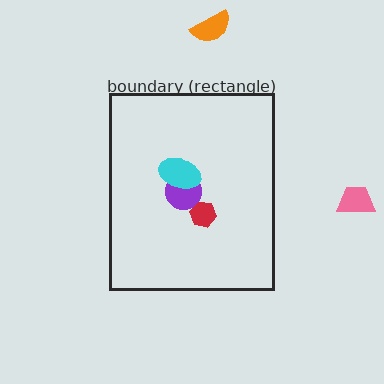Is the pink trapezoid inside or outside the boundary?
Outside.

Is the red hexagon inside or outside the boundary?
Inside.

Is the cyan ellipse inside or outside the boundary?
Inside.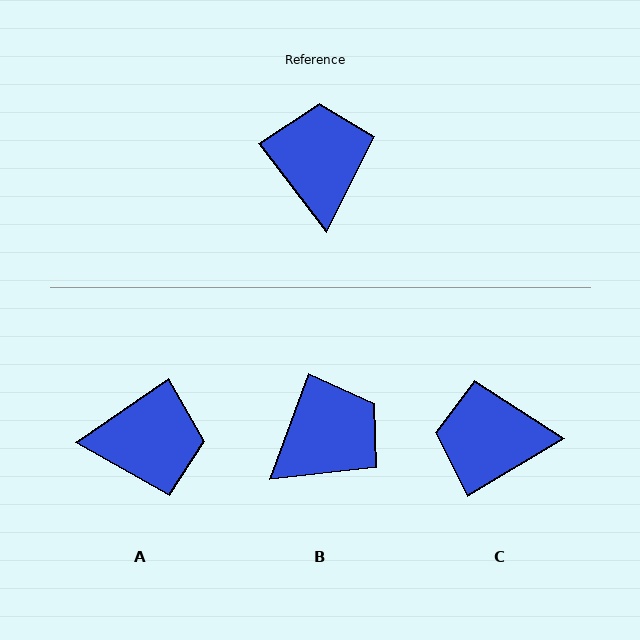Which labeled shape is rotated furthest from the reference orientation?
A, about 93 degrees away.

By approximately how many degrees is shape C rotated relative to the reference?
Approximately 84 degrees counter-clockwise.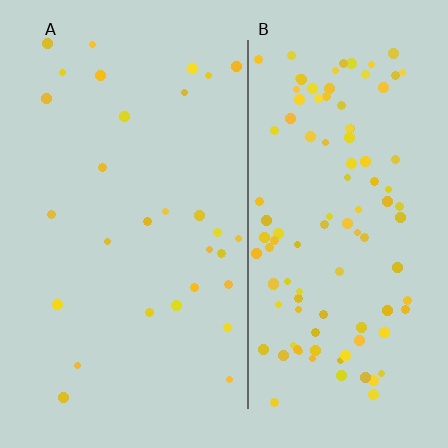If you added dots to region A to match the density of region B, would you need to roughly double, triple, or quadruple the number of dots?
Approximately quadruple.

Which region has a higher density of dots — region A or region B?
B (the right).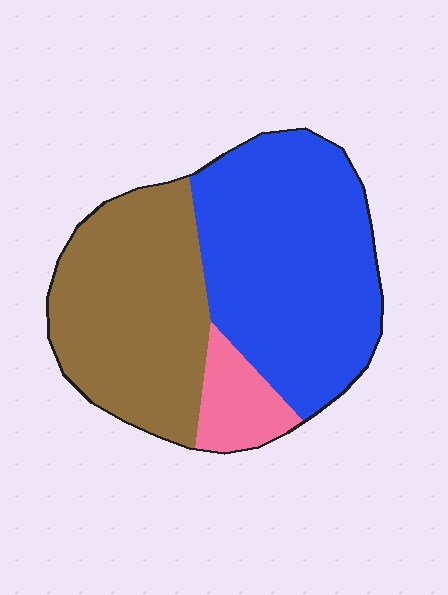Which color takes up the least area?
Pink, at roughly 10%.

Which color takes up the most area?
Blue, at roughly 50%.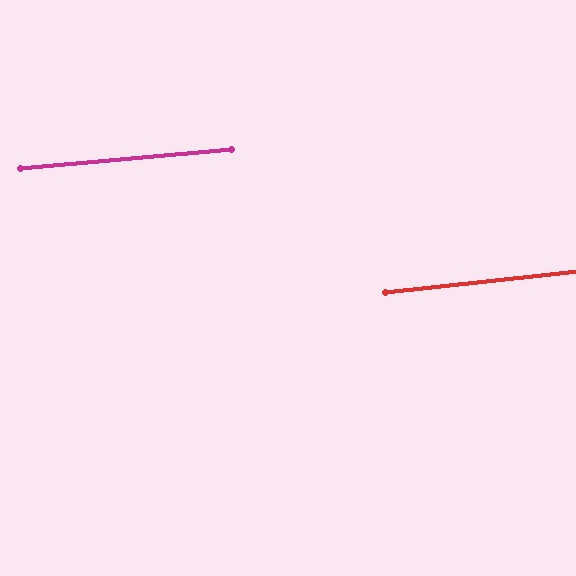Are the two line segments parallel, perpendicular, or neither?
Parallel — their directions differ by only 1.2°.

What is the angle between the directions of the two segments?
Approximately 1 degree.